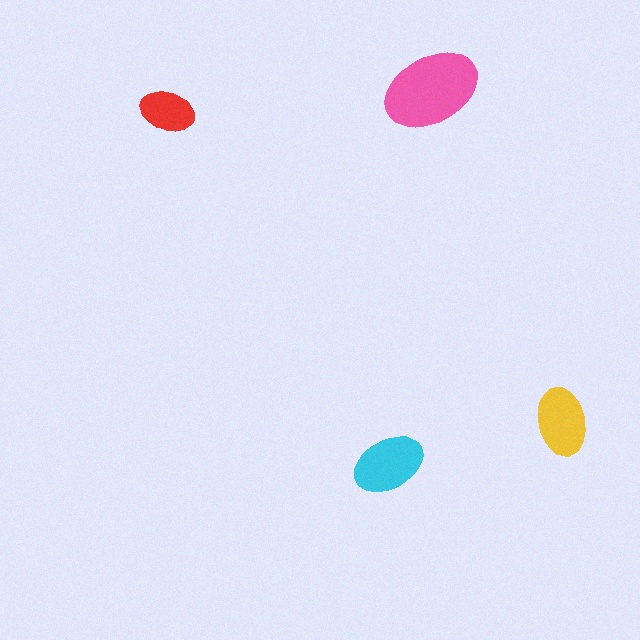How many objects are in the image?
There are 4 objects in the image.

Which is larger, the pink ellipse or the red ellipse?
The pink one.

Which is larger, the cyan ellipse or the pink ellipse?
The pink one.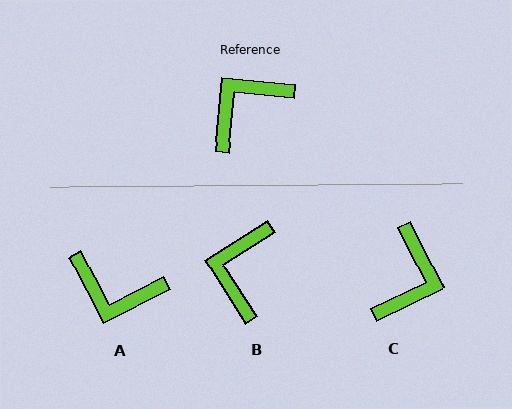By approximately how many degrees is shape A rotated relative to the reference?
Approximately 123 degrees counter-clockwise.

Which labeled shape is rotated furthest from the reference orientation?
C, about 149 degrees away.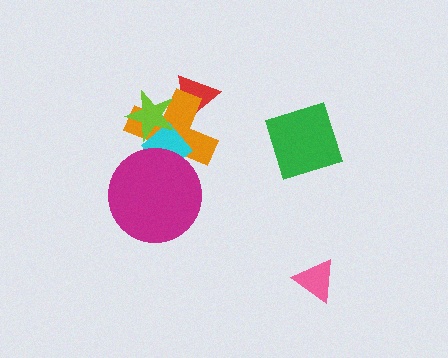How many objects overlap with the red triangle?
1 object overlaps with the red triangle.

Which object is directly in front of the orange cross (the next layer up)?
The cyan diamond is directly in front of the orange cross.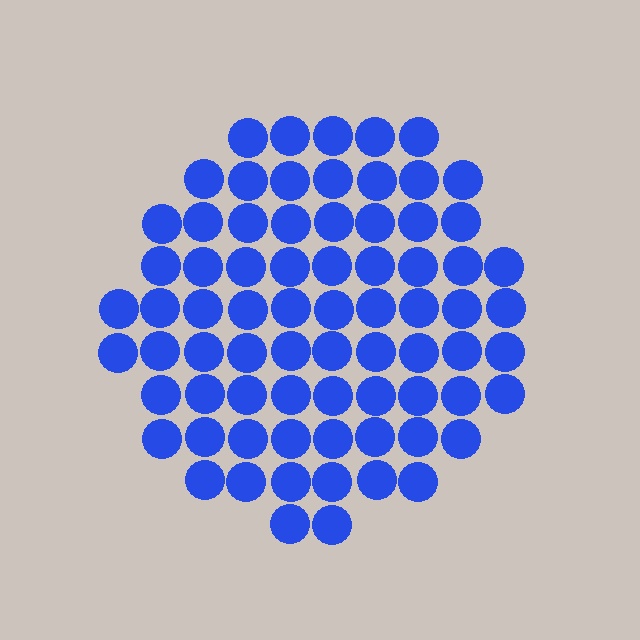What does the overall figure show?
The overall figure shows a circle.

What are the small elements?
The small elements are circles.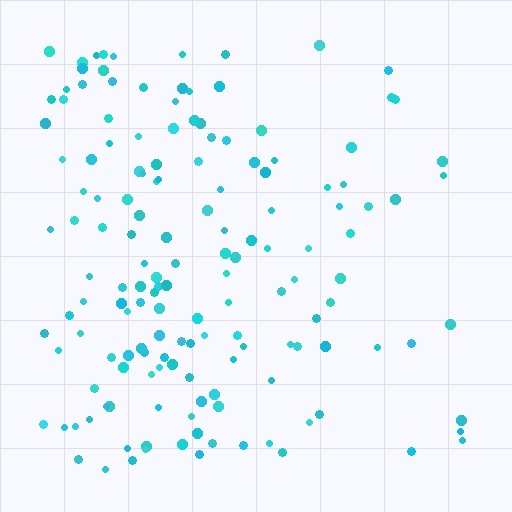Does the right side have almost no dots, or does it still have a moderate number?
Still a moderate number, just noticeably fewer than the left.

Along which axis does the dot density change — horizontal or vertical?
Horizontal.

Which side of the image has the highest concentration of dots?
The left.